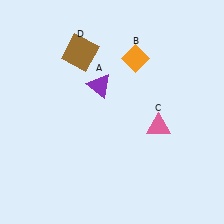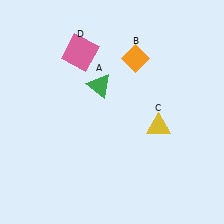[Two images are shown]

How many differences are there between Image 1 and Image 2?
There are 3 differences between the two images.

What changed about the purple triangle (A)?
In Image 1, A is purple. In Image 2, it changed to green.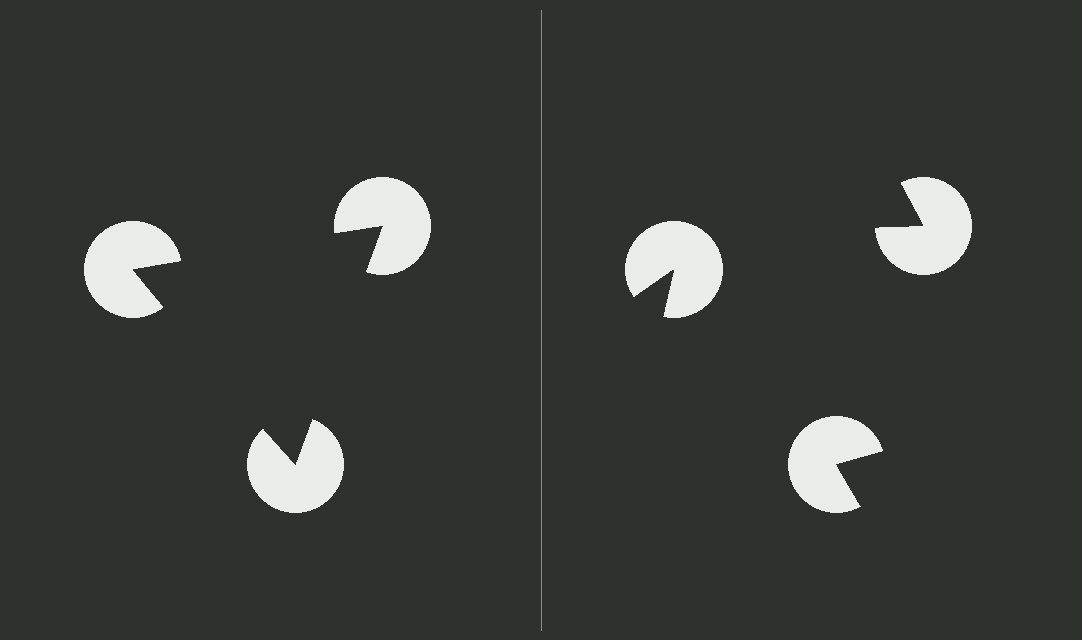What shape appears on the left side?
An illusory triangle.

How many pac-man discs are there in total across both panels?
6 — 3 on each side.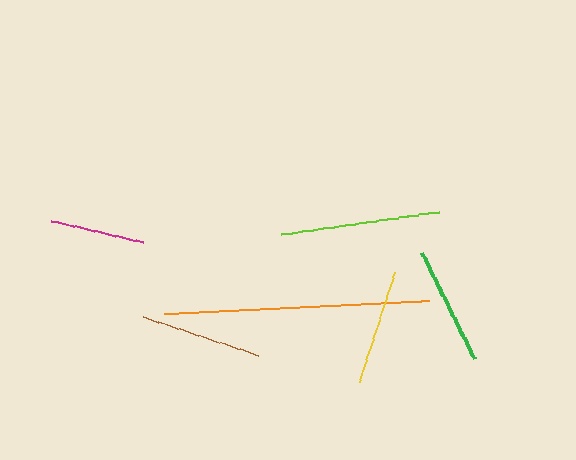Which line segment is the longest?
The orange line is the longest at approximately 265 pixels.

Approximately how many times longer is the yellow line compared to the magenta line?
The yellow line is approximately 1.2 times the length of the magenta line.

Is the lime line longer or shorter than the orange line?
The orange line is longer than the lime line.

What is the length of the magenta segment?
The magenta segment is approximately 95 pixels long.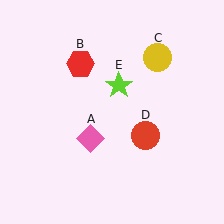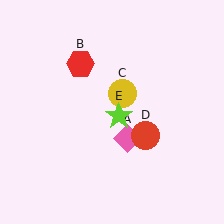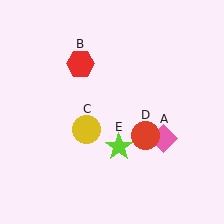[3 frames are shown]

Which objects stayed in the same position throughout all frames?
Red hexagon (object B) and red circle (object D) remained stationary.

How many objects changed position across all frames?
3 objects changed position: pink diamond (object A), yellow circle (object C), lime star (object E).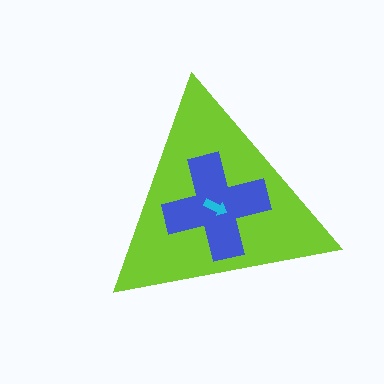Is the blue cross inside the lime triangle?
Yes.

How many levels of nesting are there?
3.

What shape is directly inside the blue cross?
The cyan arrow.